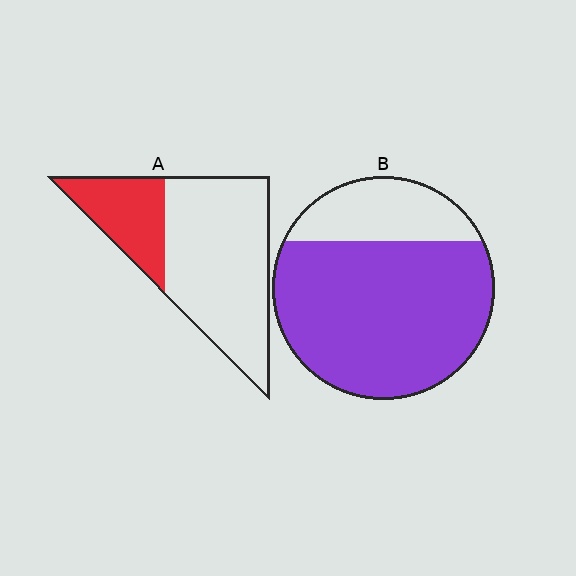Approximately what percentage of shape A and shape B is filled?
A is approximately 30% and B is approximately 75%.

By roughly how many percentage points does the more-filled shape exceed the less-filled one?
By roughly 50 percentage points (B over A).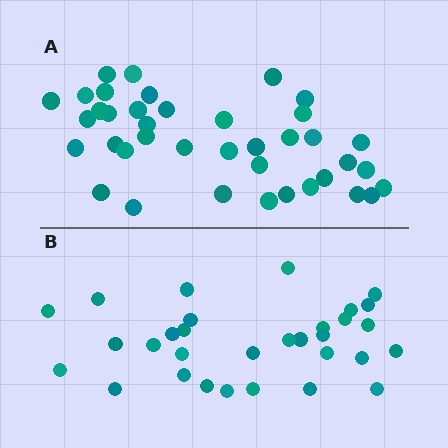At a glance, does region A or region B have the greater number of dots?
Region A (the top region) has more dots.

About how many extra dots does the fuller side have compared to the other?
Region A has roughly 8 or so more dots than region B.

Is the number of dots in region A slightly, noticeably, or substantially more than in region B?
Region A has noticeably more, but not dramatically so. The ratio is roughly 1.3 to 1.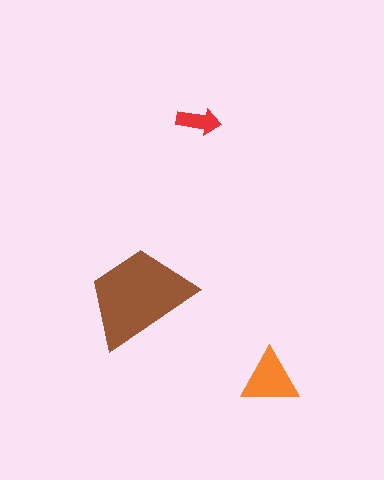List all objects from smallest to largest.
The red arrow, the orange triangle, the brown trapezoid.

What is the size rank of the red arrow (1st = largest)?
3rd.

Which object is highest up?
The red arrow is topmost.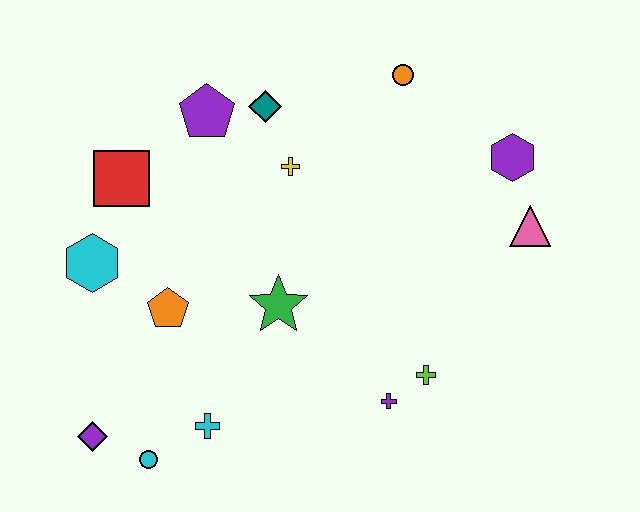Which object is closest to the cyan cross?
The cyan circle is closest to the cyan cross.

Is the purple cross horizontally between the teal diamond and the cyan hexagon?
No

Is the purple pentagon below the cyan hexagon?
No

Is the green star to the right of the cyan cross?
Yes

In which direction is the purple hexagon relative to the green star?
The purple hexagon is to the right of the green star.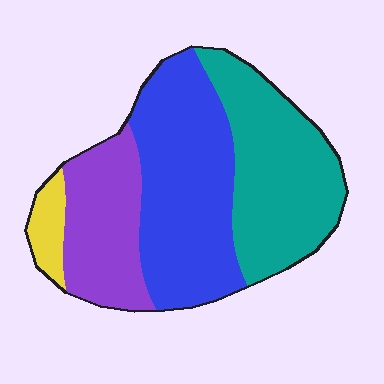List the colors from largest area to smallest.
From largest to smallest: blue, teal, purple, yellow.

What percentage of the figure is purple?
Purple takes up about one fifth (1/5) of the figure.